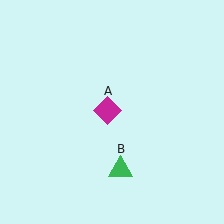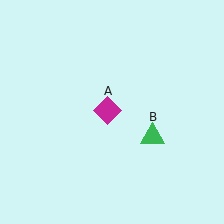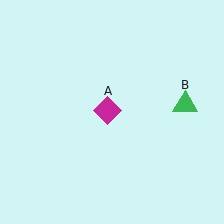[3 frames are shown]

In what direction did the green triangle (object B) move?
The green triangle (object B) moved up and to the right.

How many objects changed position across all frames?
1 object changed position: green triangle (object B).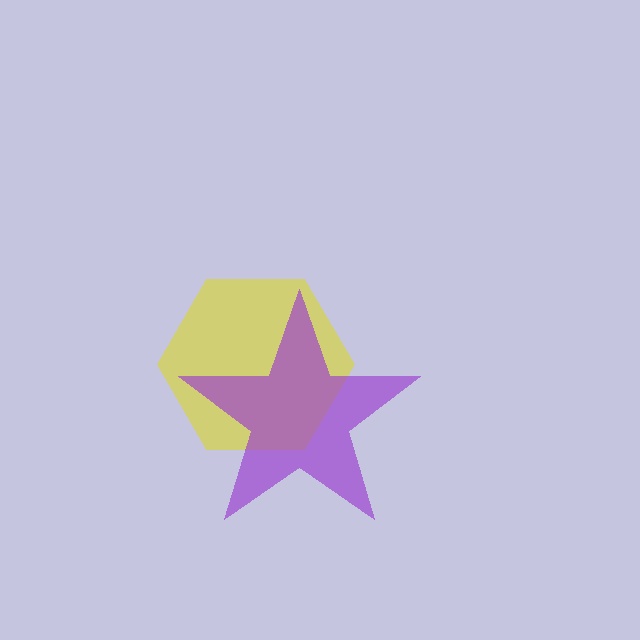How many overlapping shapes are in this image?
There are 2 overlapping shapes in the image.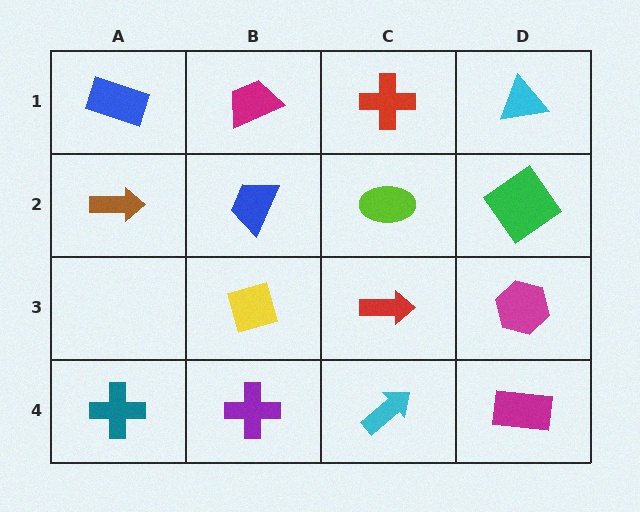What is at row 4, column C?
A cyan arrow.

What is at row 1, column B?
A magenta trapezoid.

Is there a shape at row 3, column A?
No, that cell is empty.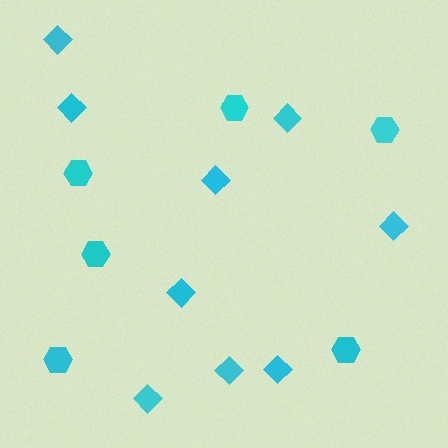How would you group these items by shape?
There are 2 groups: one group of hexagons (6) and one group of diamonds (9).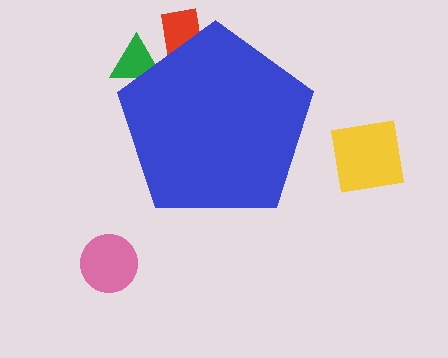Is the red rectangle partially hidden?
Yes, the red rectangle is partially hidden behind the blue pentagon.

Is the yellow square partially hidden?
No, the yellow square is fully visible.